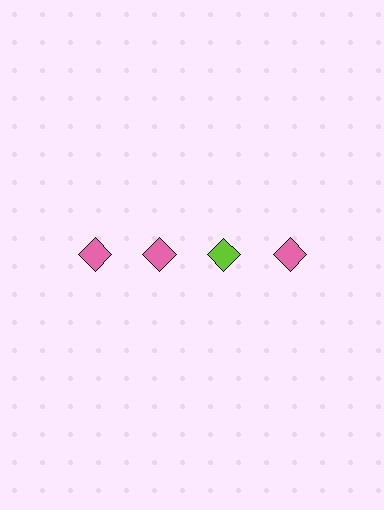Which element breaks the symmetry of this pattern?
The lime diamond in the top row, center column breaks the symmetry. All other shapes are pink diamonds.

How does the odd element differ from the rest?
It has a different color: lime instead of pink.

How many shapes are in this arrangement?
There are 4 shapes arranged in a grid pattern.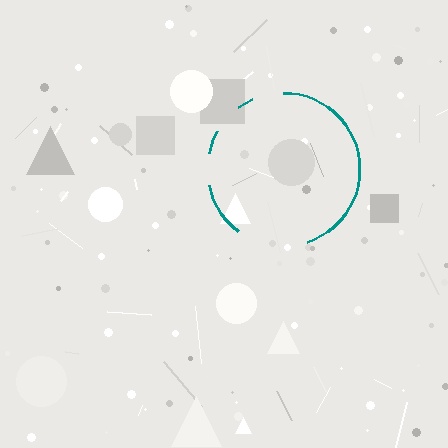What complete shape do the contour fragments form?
The contour fragments form a circle.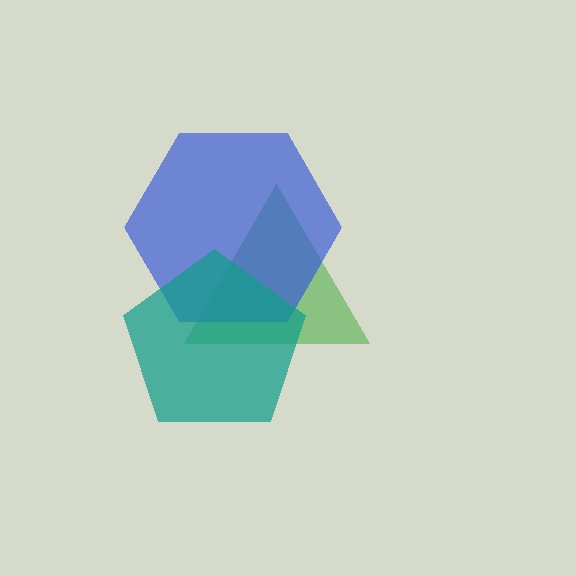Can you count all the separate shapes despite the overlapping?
Yes, there are 3 separate shapes.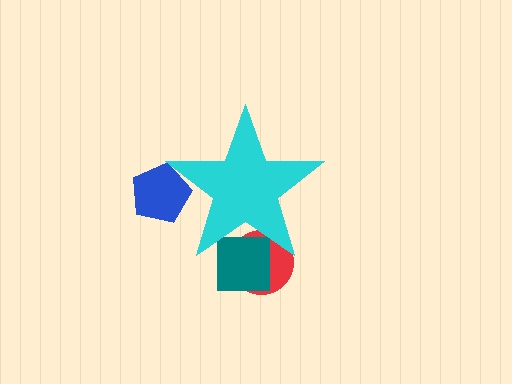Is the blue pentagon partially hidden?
Yes, the blue pentagon is partially hidden behind the cyan star.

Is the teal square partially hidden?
Yes, the teal square is partially hidden behind the cyan star.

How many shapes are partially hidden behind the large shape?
3 shapes are partially hidden.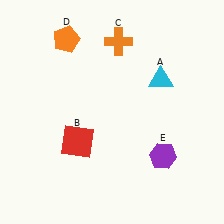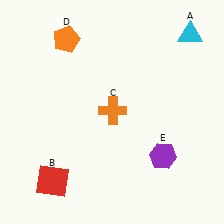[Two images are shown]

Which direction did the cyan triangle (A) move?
The cyan triangle (A) moved up.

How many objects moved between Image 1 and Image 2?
3 objects moved between the two images.